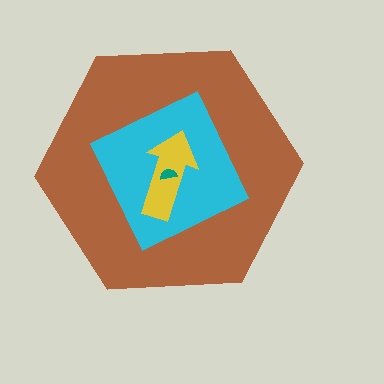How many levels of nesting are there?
4.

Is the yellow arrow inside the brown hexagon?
Yes.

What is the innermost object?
The teal semicircle.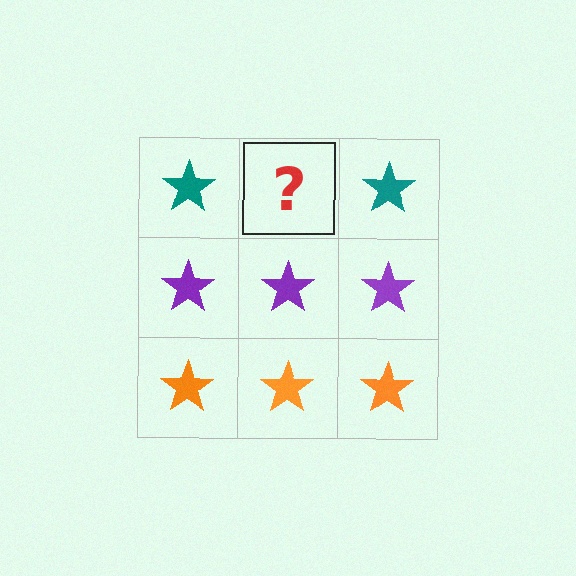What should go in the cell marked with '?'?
The missing cell should contain a teal star.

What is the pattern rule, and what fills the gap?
The rule is that each row has a consistent color. The gap should be filled with a teal star.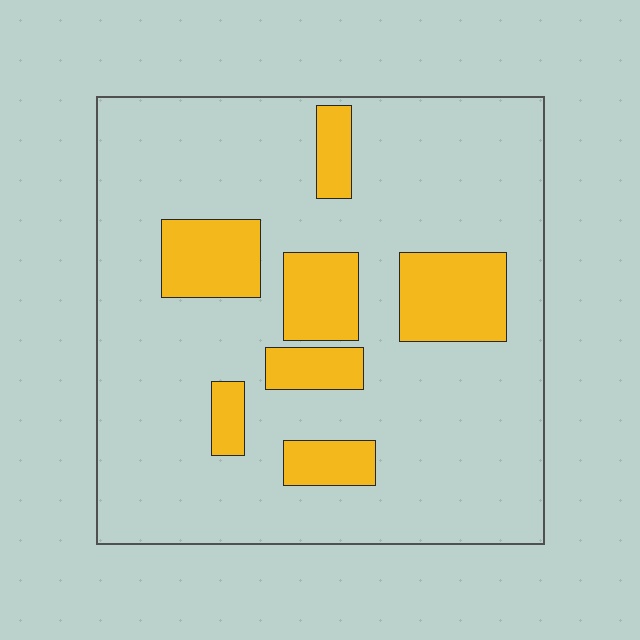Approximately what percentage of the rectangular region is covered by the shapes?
Approximately 20%.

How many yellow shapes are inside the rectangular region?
7.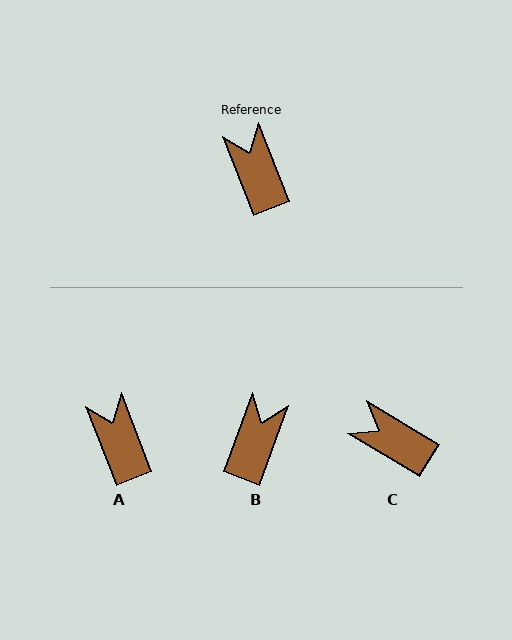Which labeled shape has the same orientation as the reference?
A.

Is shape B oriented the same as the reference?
No, it is off by about 41 degrees.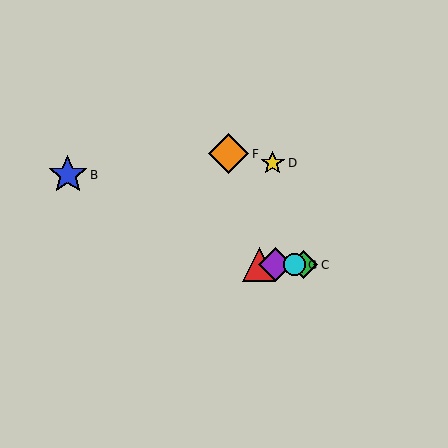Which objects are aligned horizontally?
Objects A, C, E, G are aligned horizontally.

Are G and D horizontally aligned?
No, G is at y≈265 and D is at y≈163.